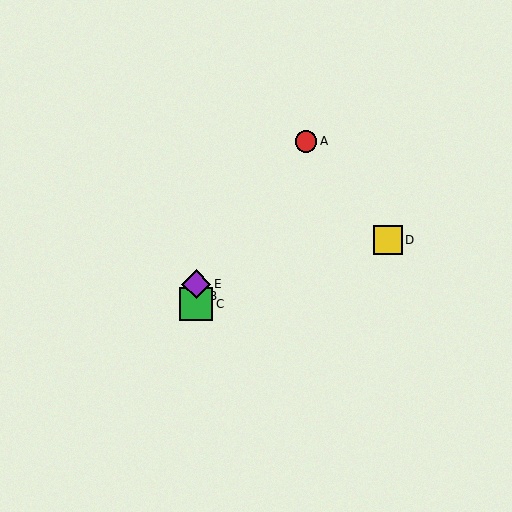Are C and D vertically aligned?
No, C is at x≈196 and D is at x≈388.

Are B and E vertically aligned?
Yes, both are at x≈196.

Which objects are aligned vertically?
Objects B, C, E are aligned vertically.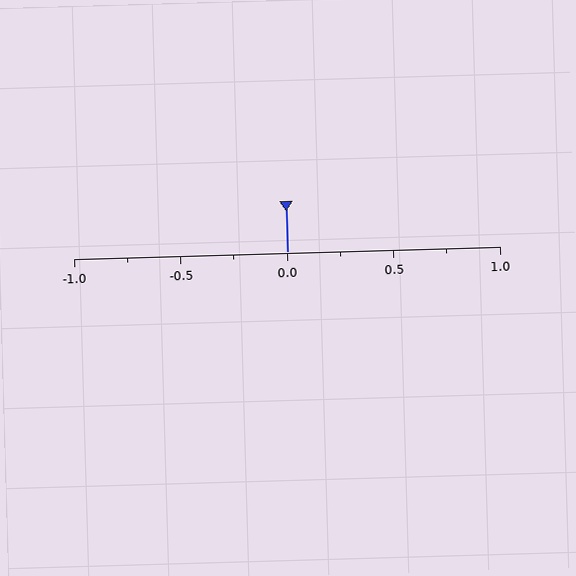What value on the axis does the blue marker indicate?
The marker indicates approximately 0.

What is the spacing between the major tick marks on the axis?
The major ticks are spaced 0.5 apart.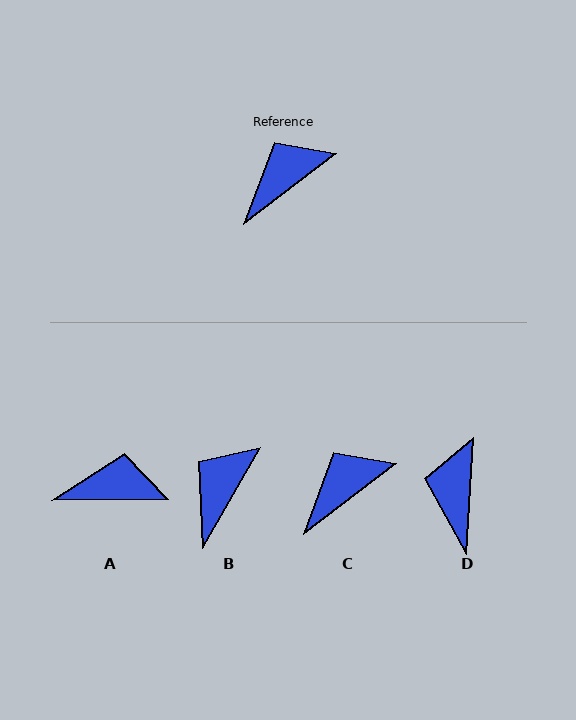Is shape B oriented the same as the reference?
No, it is off by about 23 degrees.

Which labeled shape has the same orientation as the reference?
C.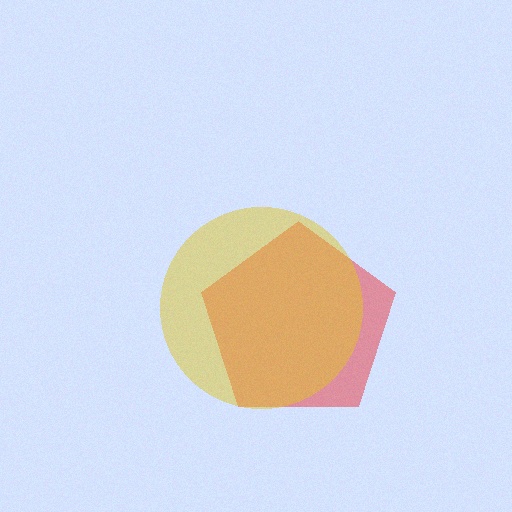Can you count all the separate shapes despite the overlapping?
Yes, there are 2 separate shapes.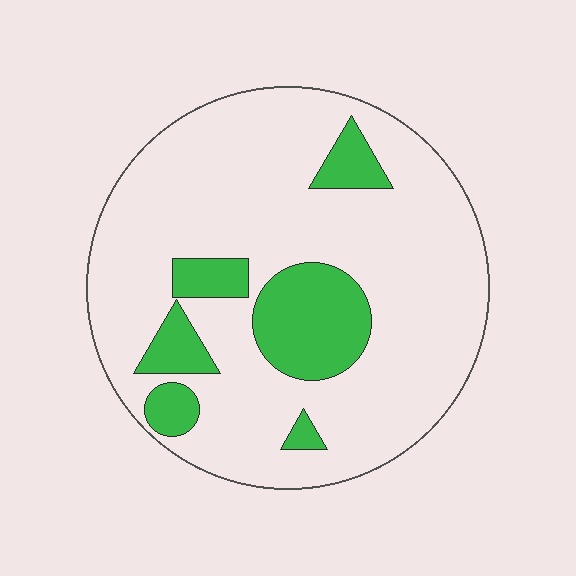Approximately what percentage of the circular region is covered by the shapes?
Approximately 20%.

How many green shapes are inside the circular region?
6.